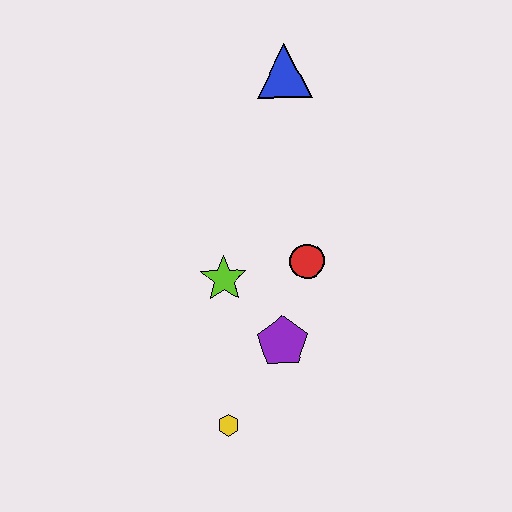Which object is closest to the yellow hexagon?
The purple pentagon is closest to the yellow hexagon.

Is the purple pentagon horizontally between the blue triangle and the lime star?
Yes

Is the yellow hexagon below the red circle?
Yes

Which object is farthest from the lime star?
The blue triangle is farthest from the lime star.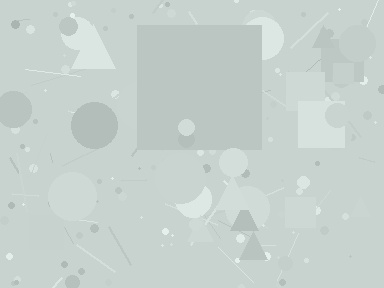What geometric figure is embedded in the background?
A square is embedded in the background.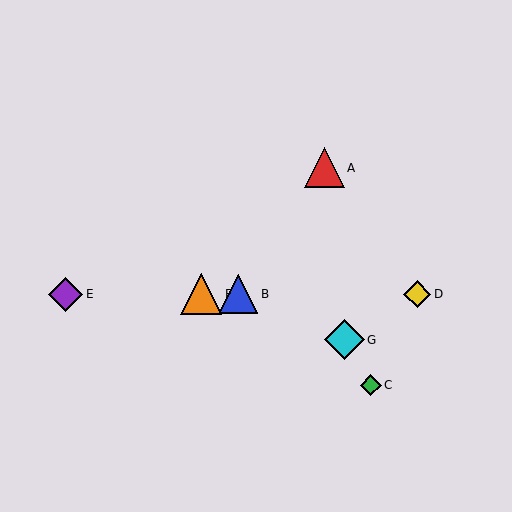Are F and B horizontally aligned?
Yes, both are at y≈294.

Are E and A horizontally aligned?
No, E is at y≈294 and A is at y≈168.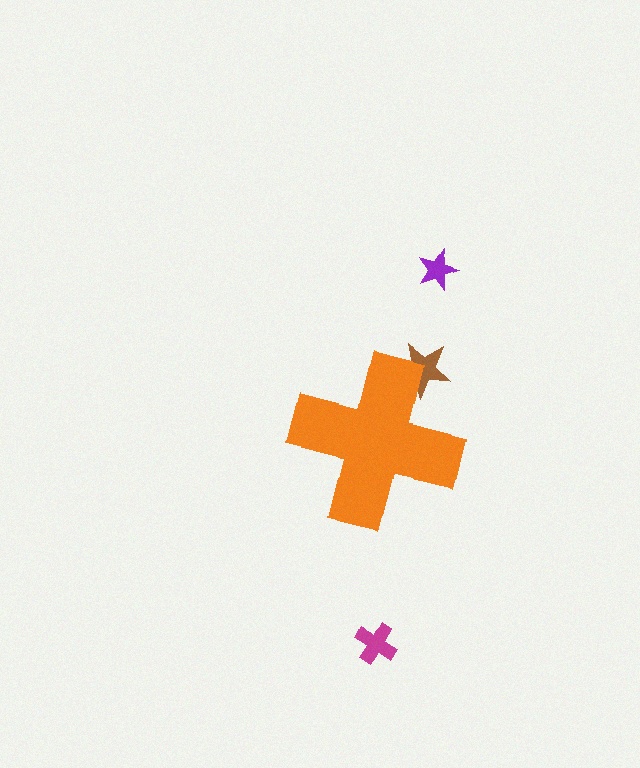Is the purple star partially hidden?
No, the purple star is fully visible.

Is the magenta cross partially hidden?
No, the magenta cross is fully visible.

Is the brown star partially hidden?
Yes, the brown star is partially hidden behind the orange cross.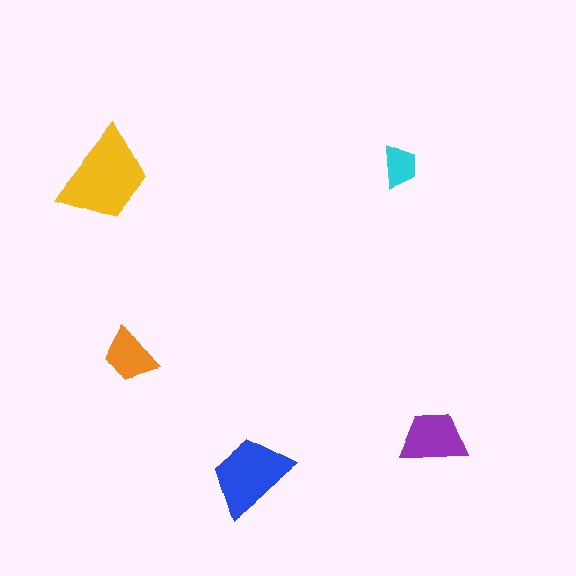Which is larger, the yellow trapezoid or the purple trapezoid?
The yellow one.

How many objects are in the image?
There are 5 objects in the image.